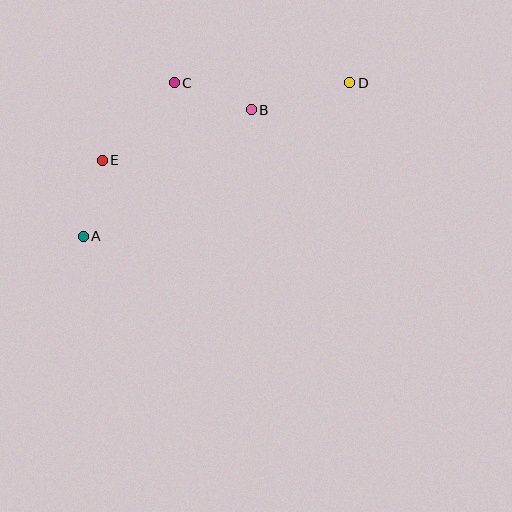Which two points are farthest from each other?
Points A and D are farthest from each other.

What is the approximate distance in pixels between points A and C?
The distance between A and C is approximately 178 pixels.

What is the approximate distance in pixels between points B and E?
The distance between B and E is approximately 157 pixels.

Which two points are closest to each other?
Points A and E are closest to each other.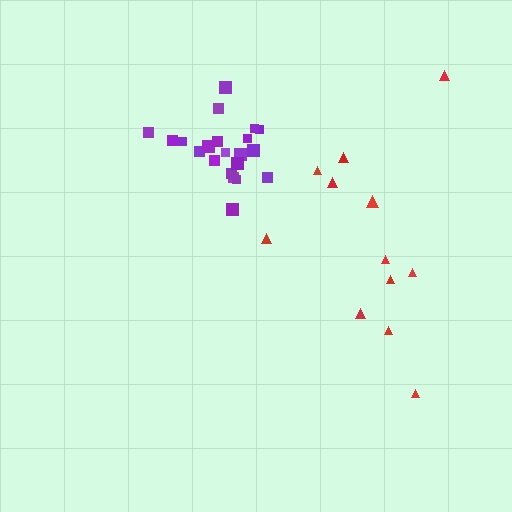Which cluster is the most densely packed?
Purple.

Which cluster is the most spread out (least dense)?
Red.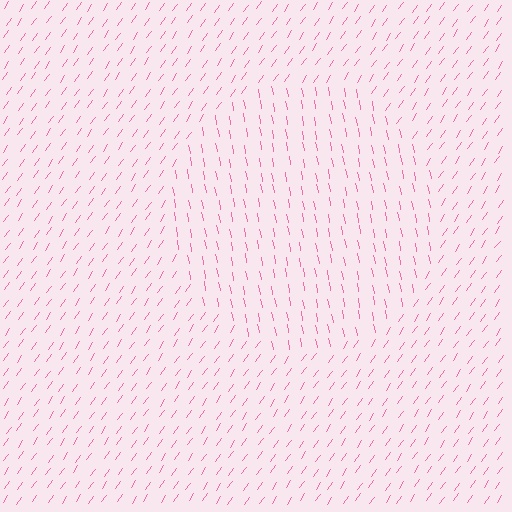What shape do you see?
I see a circle.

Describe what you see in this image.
The image is filled with small pink line segments. A circle region in the image has lines oriented differently from the surrounding lines, creating a visible texture boundary.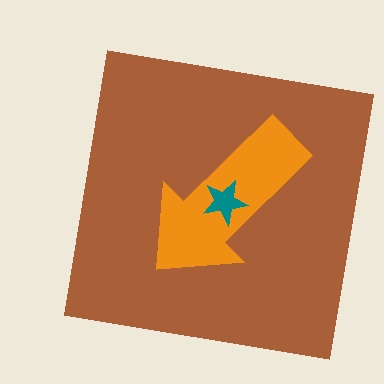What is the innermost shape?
The teal star.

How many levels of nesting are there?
3.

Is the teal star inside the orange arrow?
Yes.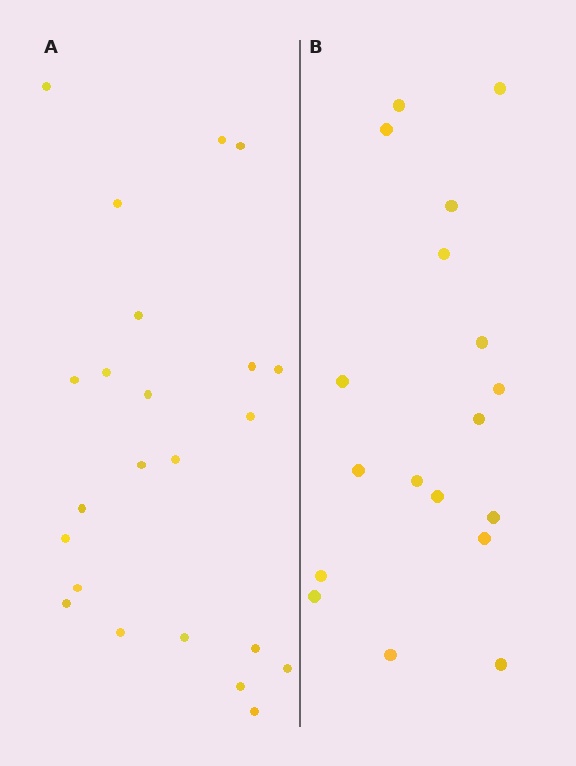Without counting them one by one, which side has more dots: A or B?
Region A (the left region) has more dots.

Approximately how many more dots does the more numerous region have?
Region A has about 5 more dots than region B.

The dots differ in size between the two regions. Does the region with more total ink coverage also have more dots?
No. Region B has more total ink coverage because its dots are larger, but region A actually contains more individual dots. Total area can be misleading — the number of items is what matters here.